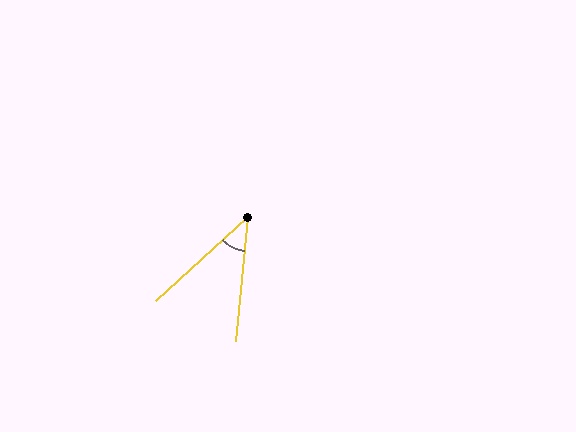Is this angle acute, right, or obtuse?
It is acute.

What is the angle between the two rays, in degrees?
Approximately 42 degrees.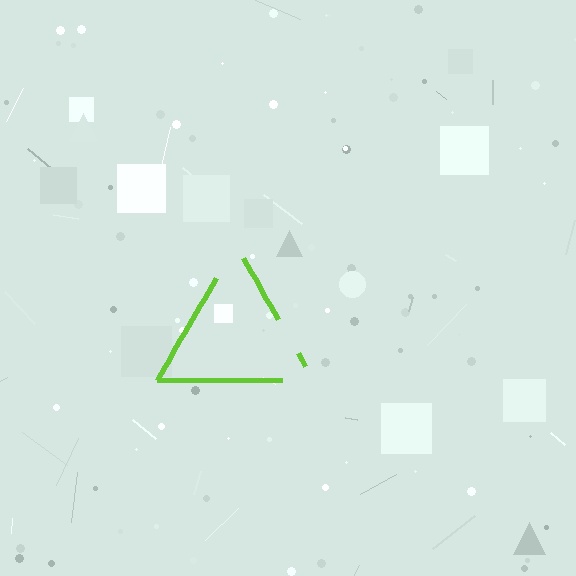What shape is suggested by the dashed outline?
The dashed outline suggests a triangle.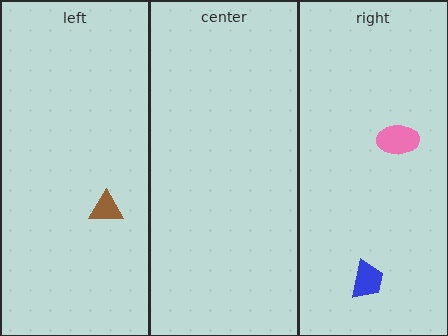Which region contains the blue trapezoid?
The right region.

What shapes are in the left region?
The brown triangle.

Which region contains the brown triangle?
The left region.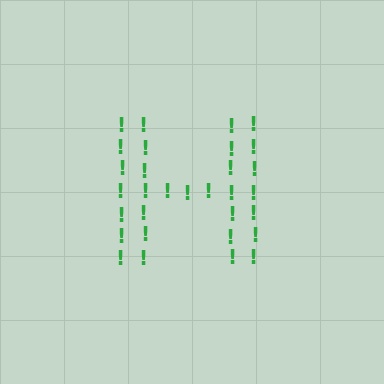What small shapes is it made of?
It is made of small exclamation marks.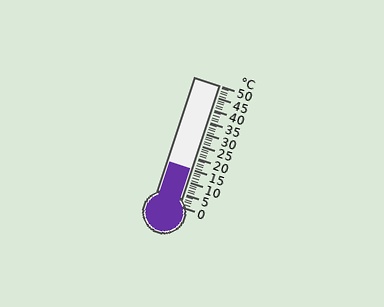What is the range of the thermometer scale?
The thermometer scale ranges from 0°C to 50°C.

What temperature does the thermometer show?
The thermometer shows approximately 15°C.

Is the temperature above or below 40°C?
The temperature is below 40°C.